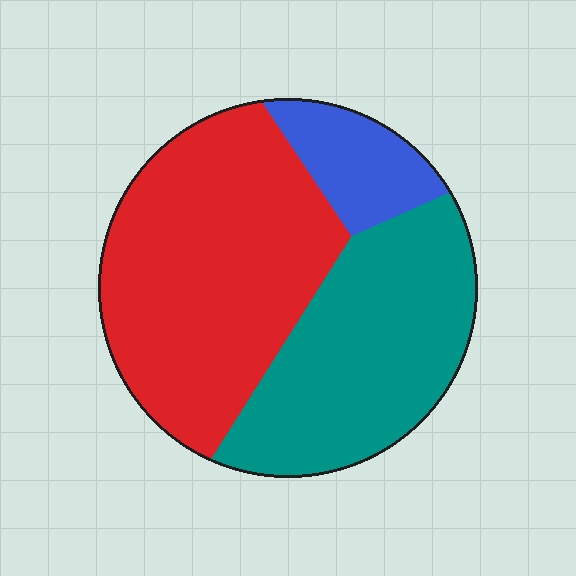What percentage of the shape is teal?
Teal covers about 40% of the shape.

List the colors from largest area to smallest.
From largest to smallest: red, teal, blue.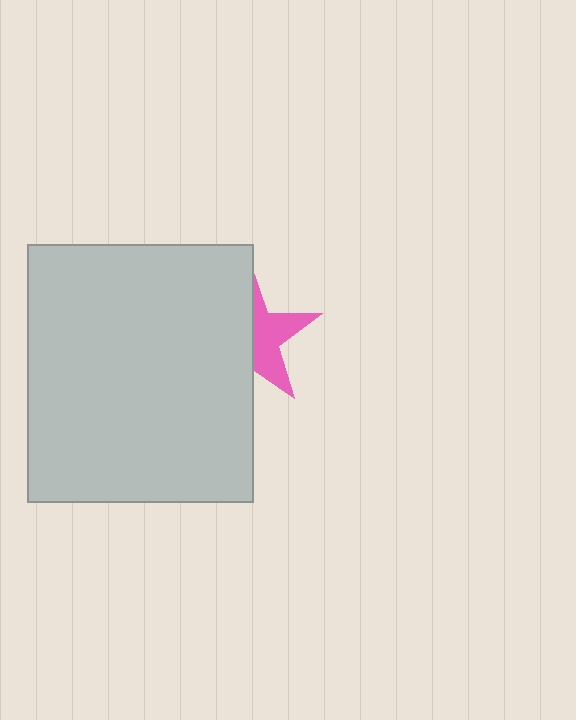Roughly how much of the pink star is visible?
A small part of it is visible (roughly 44%).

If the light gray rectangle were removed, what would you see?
You would see the complete pink star.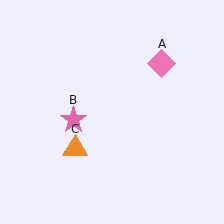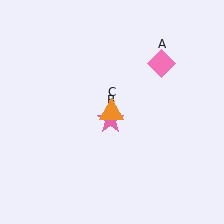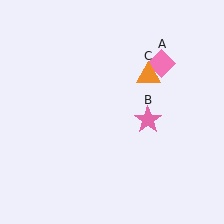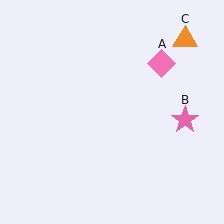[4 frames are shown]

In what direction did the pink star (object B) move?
The pink star (object B) moved right.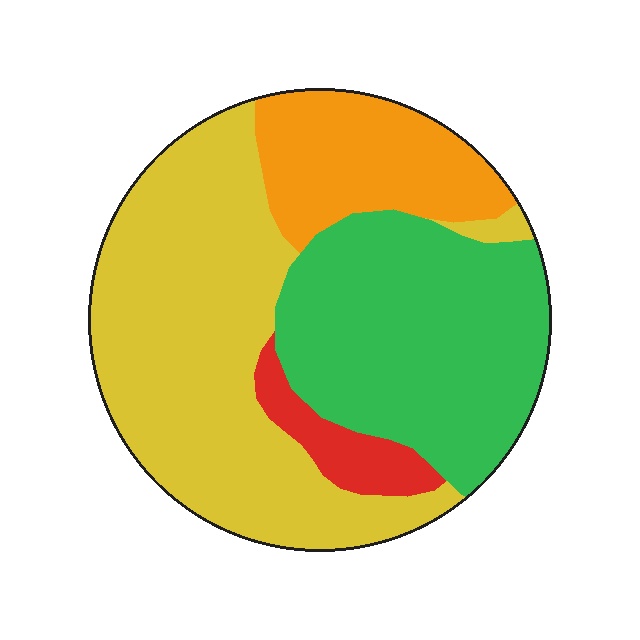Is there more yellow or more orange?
Yellow.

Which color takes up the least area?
Red, at roughly 5%.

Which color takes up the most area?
Yellow, at roughly 45%.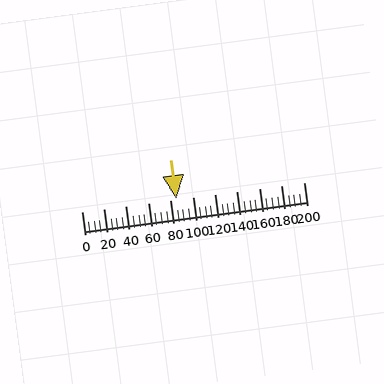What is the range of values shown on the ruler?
The ruler shows values from 0 to 200.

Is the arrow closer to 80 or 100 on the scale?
The arrow is closer to 80.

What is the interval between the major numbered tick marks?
The major tick marks are spaced 20 units apart.